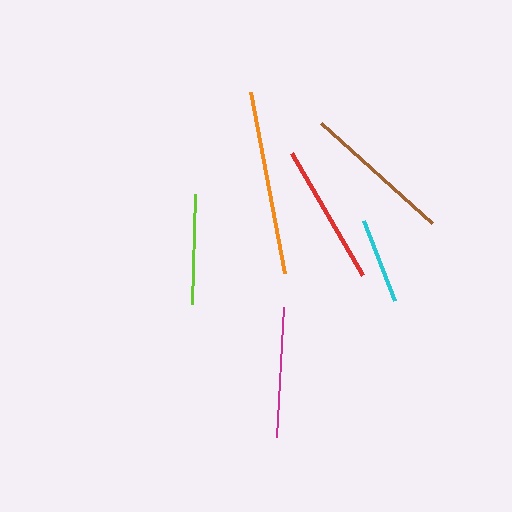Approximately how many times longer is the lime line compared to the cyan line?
The lime line is approximately 1.3 times the length of the cyan line.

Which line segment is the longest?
The orange line is the longest at approximately 184 pixels.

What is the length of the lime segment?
The lime segment is approximately 110 pixels long.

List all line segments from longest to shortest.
From longest to shortest: orange, brown, red, magenta, lime, cyan.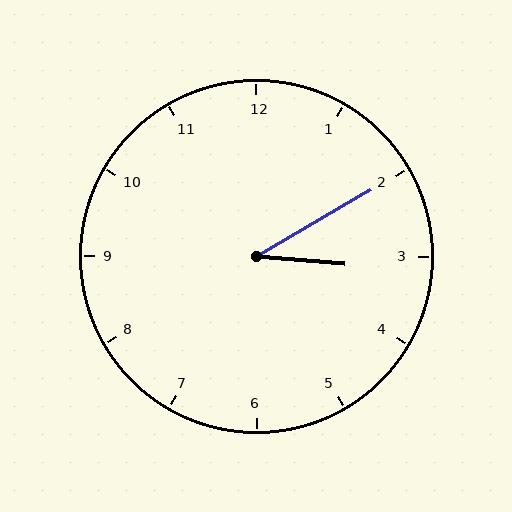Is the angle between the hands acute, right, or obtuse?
It is acute.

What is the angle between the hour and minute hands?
Approximately 35 degrees.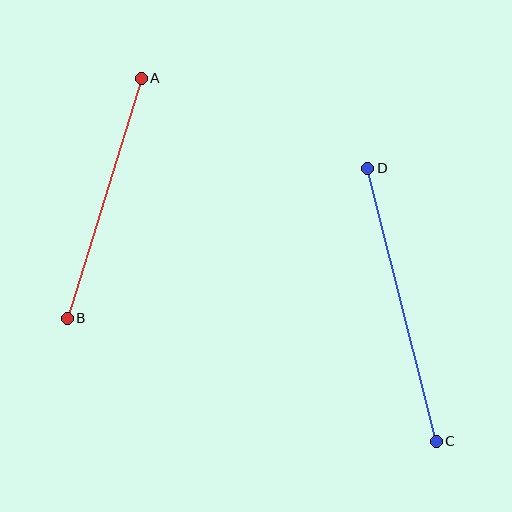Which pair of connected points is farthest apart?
Points C and D are farthest apart.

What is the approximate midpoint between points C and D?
The midpoint is at approximately (402, 305) pixels.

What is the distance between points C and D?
The distance is approximately 281 pixels.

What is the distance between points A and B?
The distance is approximately 251 pixels.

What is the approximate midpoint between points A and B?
The midpoint is at approximately (104, 198) pixels.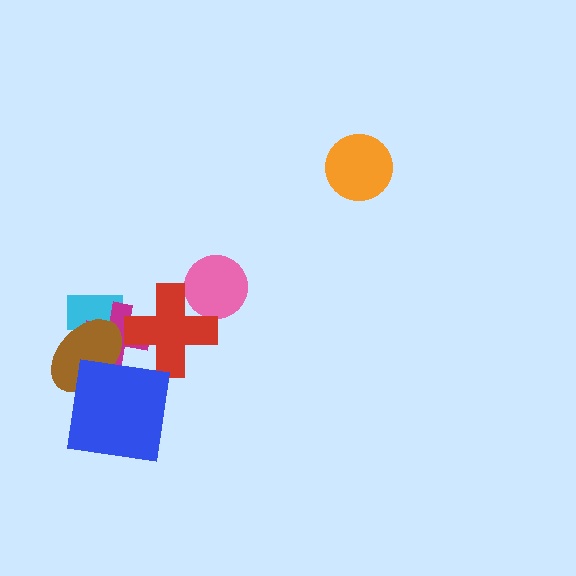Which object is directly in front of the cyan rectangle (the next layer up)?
The magenta cross is directly in front of the cyan rectangle.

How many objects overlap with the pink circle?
1 object overlaps with the pink circle.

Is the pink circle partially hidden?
Yes, it is partially covered by another shape.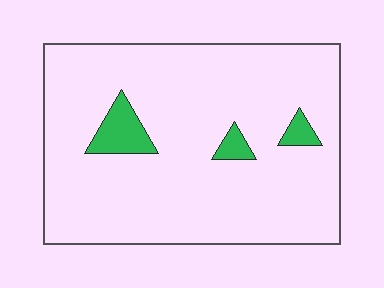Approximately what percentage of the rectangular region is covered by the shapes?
Approximately 5%.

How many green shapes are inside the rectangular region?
3.